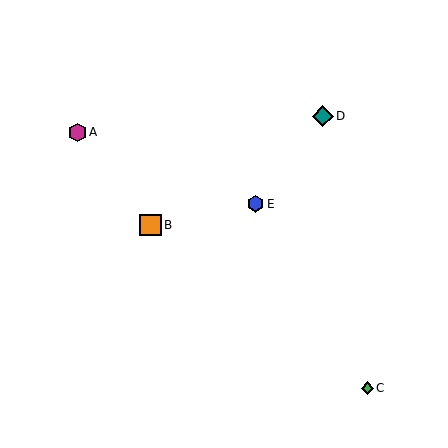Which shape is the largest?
The orange square (labeled B) is the largest.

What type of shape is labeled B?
Shape B is an orange square.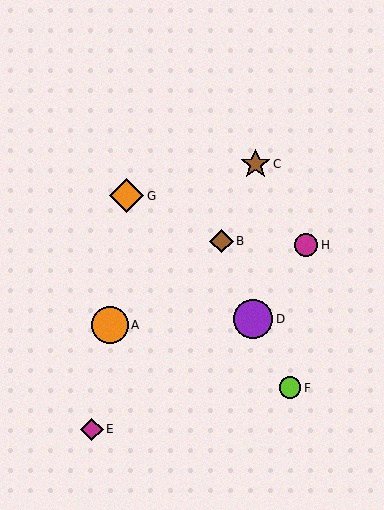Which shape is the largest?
The purple circle (labeled D) is the largest.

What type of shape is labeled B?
Shape B is a brown diamond.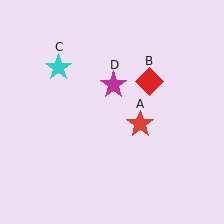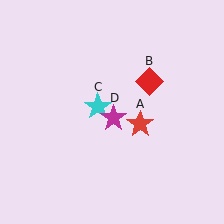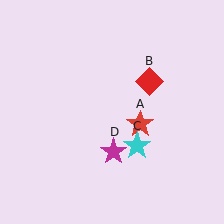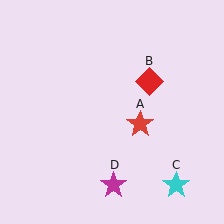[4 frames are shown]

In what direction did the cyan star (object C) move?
The cyan star (object C) moved down and to the right.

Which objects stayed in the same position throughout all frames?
Red star (object A) and red diamond (object B) remained stationary.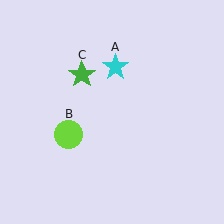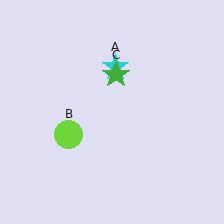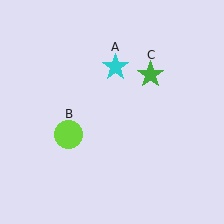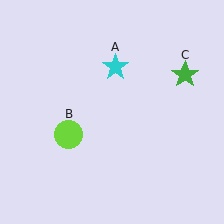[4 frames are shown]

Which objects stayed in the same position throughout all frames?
Cyan star (object A) and lime circle (object B) remained stationary.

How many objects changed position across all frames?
1 object changed position: green star (object C).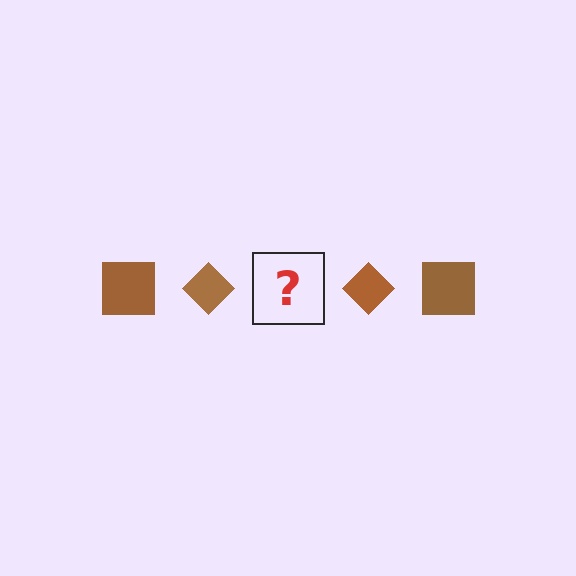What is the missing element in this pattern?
The missing element is a brown square.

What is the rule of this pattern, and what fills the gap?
The rule is that the pattern cycles through square, diamond shapes in brown. The gap should be filled with a brown square.